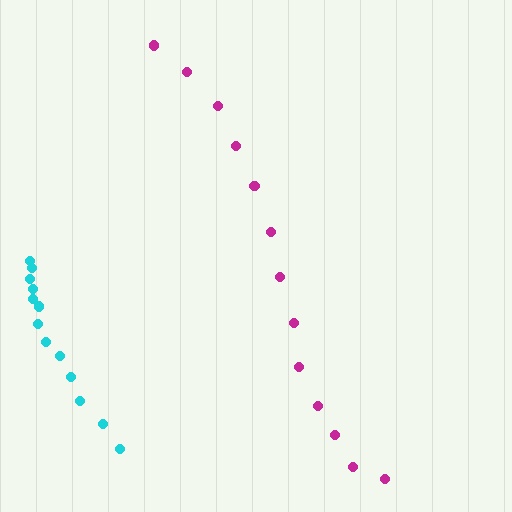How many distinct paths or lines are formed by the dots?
There are 2 distinct paths.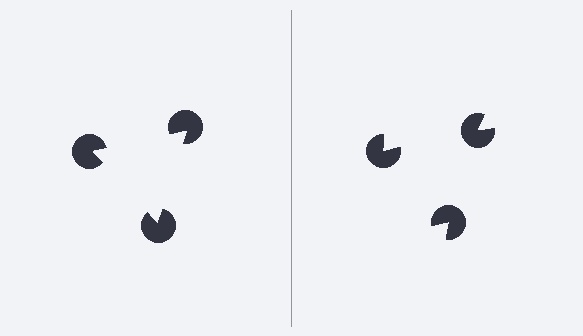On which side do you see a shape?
An illusory triangle appears on the left side. On the right side the wedge cuts are rotated, so no coherent shape forms.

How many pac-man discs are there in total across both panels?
6 — 3 on each side.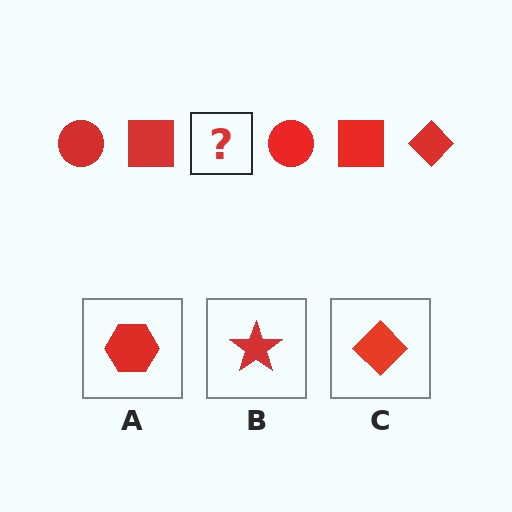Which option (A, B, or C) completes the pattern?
C.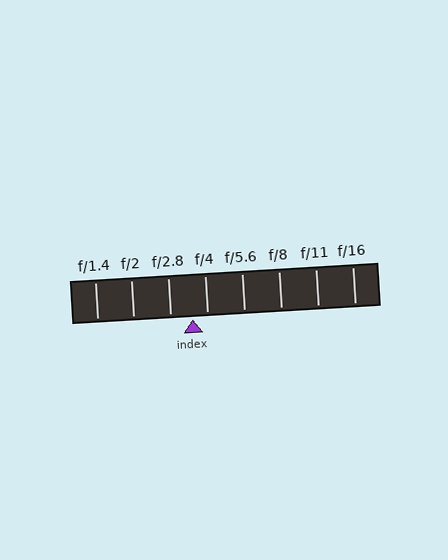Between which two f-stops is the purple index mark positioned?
The index mark is between f/2.8 and f/4.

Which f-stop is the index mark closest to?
The index mark is closest to f/4.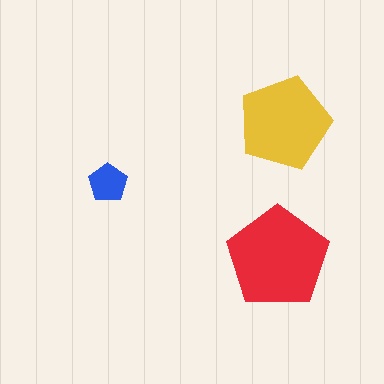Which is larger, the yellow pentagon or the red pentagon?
The red one.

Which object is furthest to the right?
The yellow pentagon is rightmost.